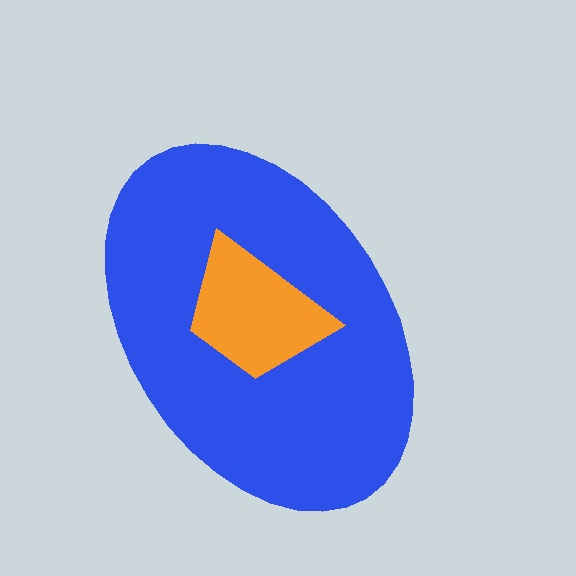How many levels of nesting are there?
2.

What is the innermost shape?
The orange trapezoid.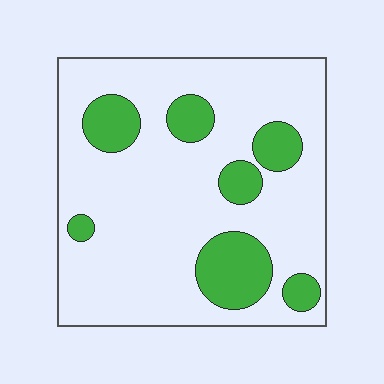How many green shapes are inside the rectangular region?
7.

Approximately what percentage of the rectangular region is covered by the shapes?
Approximately 20%.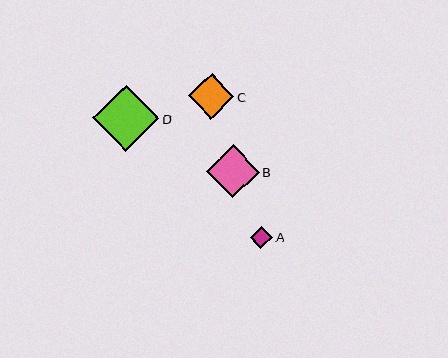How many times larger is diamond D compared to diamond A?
Diamond D is approximately 2.9 times the size of diamond A.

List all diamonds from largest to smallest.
From largest to smallest: D, B, C, A.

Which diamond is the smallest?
Diamond A is the smallest with a size of approximately 23 pixels.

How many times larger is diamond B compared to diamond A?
Diamond B is approximately 2.3 times the size of diamond A.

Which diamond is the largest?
Diamond D is the largest with a size of approximately 66 pixels.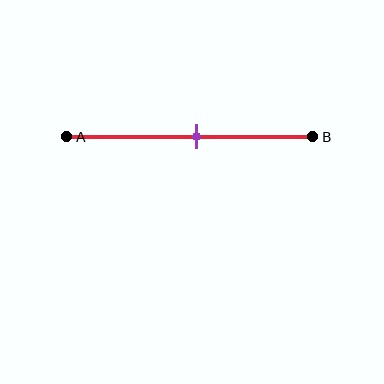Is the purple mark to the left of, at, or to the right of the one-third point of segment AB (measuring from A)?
The purple mark is to the right of the one-third point of segment AB.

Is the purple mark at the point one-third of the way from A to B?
No, the mark is at about 55% from A, not at the 33% one-third point.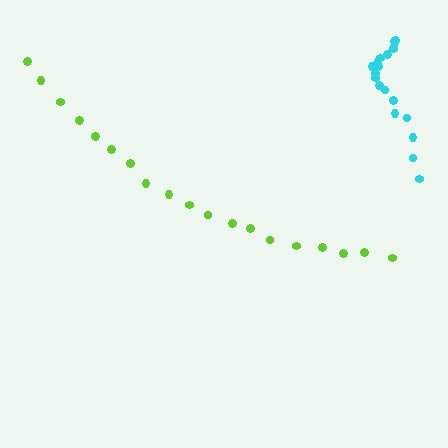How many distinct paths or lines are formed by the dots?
There are 2 distinct paths.